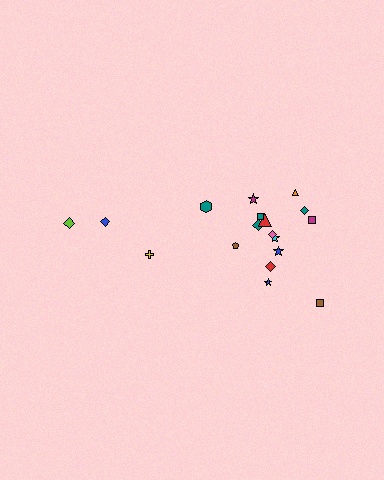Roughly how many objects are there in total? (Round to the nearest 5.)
Roughly 20 objects in total.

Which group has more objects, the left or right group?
The right group.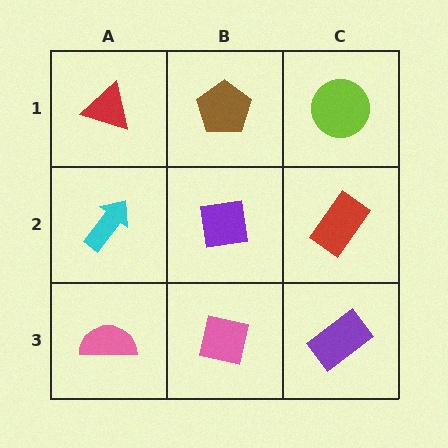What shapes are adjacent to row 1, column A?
A cyan arrow (row 2, column A), a brown pentagon (row 1, column B).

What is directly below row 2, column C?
A purple rectangle.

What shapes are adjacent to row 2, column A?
A red triangle (row 1, column A), a pink semicircle (row 3, column A), a purple square (row 2, column B).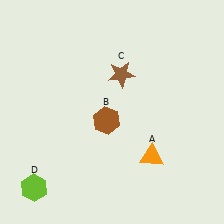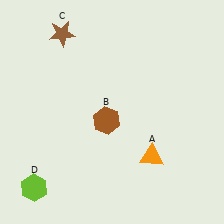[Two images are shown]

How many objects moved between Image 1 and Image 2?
1 object moved between the two images.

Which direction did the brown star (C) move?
The brown star (C) moved left.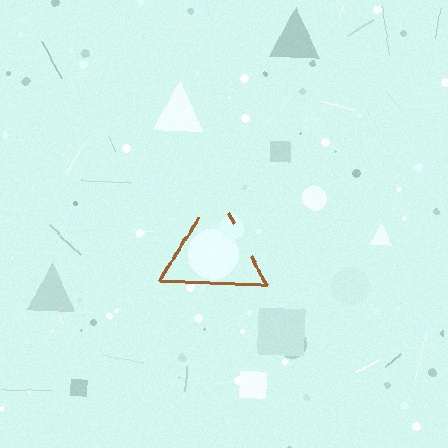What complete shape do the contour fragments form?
The contour fragments form a triangle.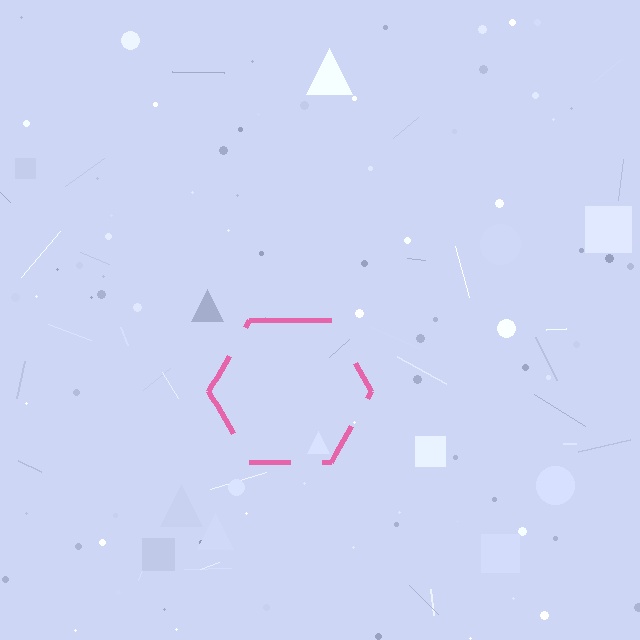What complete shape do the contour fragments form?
The contour fragments form a hexagon.